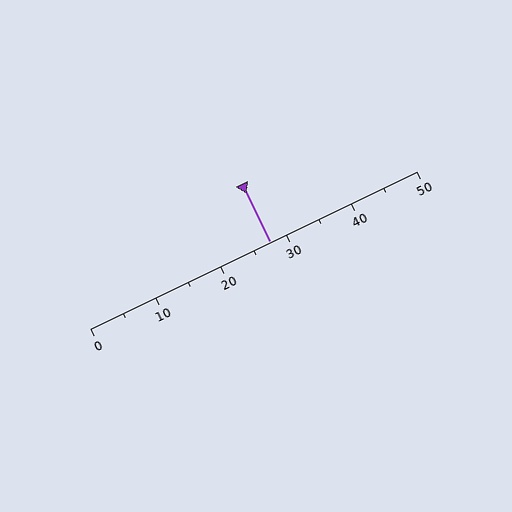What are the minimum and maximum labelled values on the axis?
The axis runs from 0 to 50.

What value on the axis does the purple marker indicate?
The marker indicates approximately 27.5.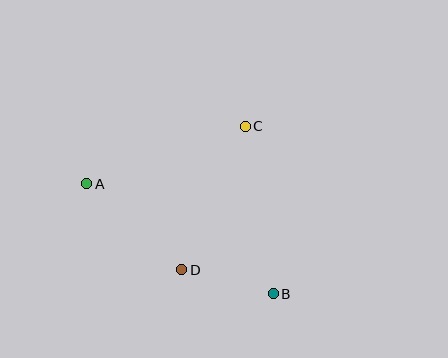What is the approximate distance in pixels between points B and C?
The distance between B and C is approximately 170 pixels.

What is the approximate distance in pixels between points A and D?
The distance between A and D is approximately 128 pixels.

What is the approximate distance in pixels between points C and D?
The distance between C and D is approximately 157 pixels.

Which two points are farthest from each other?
Points A and B are farthest from each other.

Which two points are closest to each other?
Points B and D are closest to each other.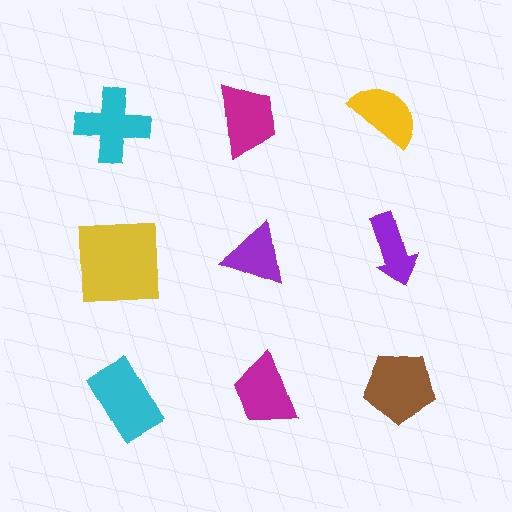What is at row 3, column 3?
A brown pentagon.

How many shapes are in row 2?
3 shapes.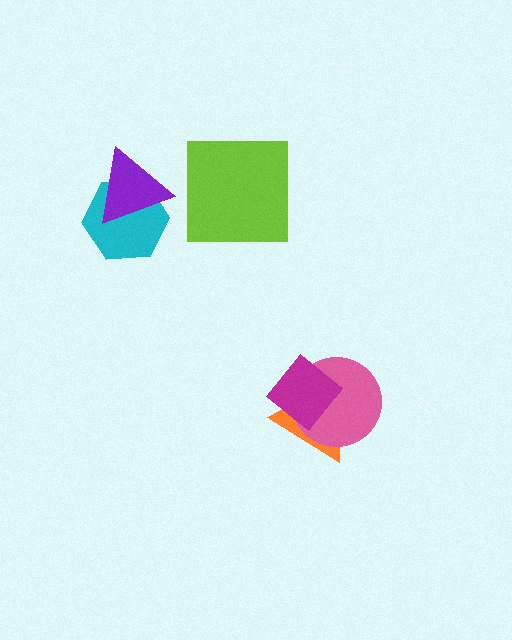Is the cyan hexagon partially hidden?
Yes, it is partially covered by another shape.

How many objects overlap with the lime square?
0 objects overlap with the lime square.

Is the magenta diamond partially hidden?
No, no other shape covers it.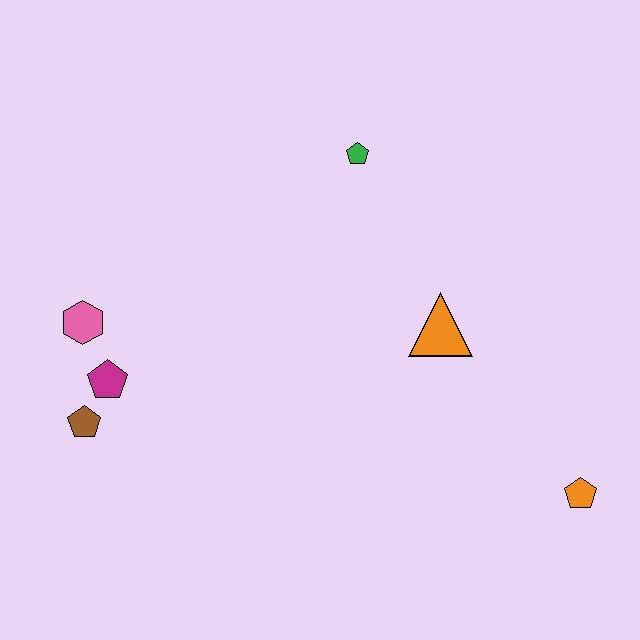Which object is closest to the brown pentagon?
The magenta pentagon is closest to the brown pentagon.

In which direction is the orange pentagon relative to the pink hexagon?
The orange pentagon is to the right of the pink hexagon.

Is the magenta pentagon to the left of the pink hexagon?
No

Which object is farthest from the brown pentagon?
The orange pentagon is farthest from the brown pentagon.